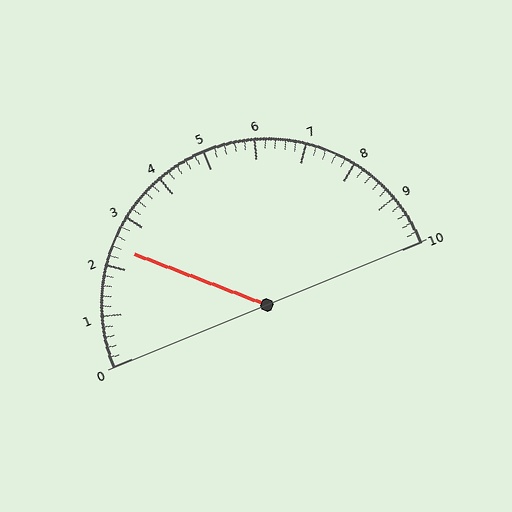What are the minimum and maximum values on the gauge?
The gauge ranges from 0 to 10.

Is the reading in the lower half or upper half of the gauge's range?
The reading is in the lower half of the range (0 to 10).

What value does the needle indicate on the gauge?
The needle indicates approximately 2.4.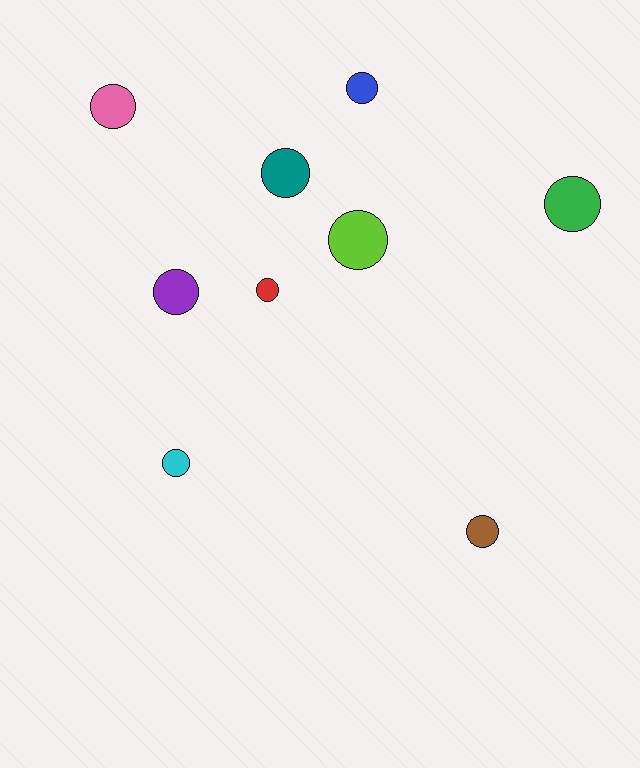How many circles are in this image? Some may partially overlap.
There are 9 circles.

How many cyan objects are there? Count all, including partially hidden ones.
There is 1 cyan object.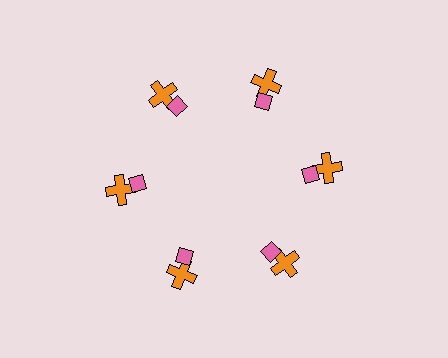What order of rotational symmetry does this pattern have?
This pattern has 6-fold rotational symmetry.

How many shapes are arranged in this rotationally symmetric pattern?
There are 12 shapes, arranged in 6 groups of 2.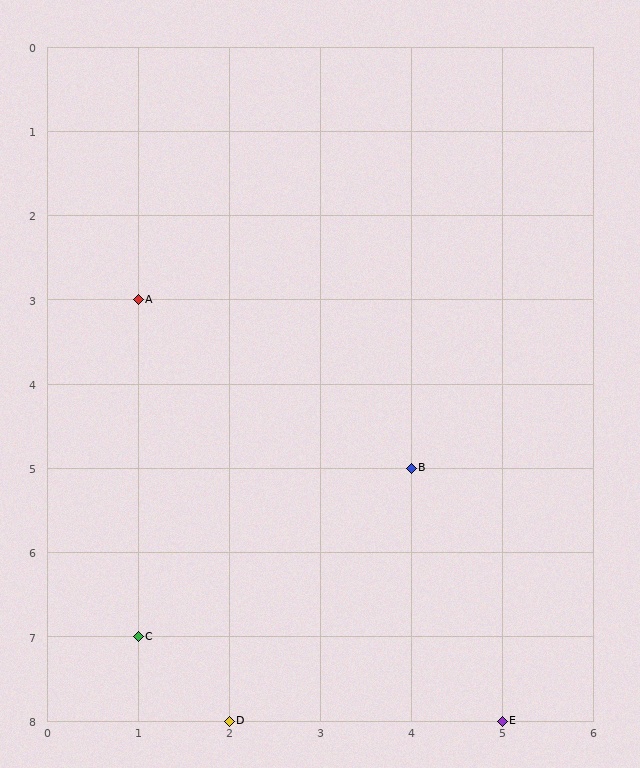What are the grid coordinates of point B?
Point B is at grid coordinates (4, 5).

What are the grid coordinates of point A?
Point A is at grid coordinates (1, 3).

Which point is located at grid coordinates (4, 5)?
Point B is at (4, 5).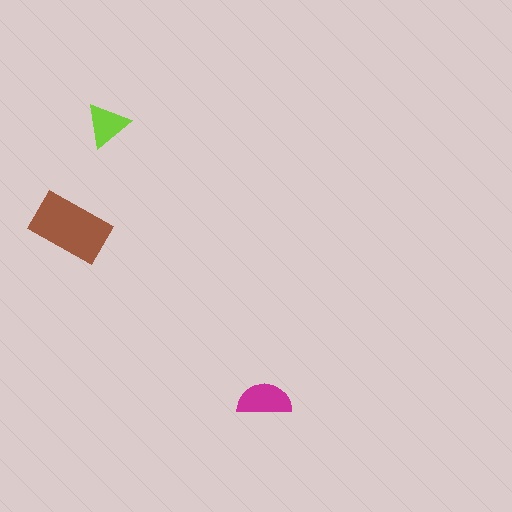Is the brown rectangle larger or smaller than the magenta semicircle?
Larger.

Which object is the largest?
The brown rectangle.